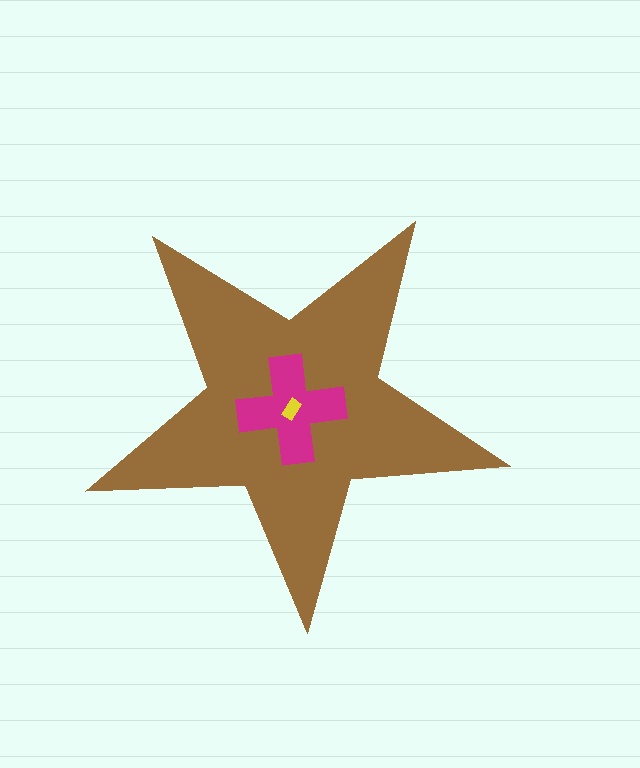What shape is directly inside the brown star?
The magenta cross.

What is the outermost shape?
The brown star.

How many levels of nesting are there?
3.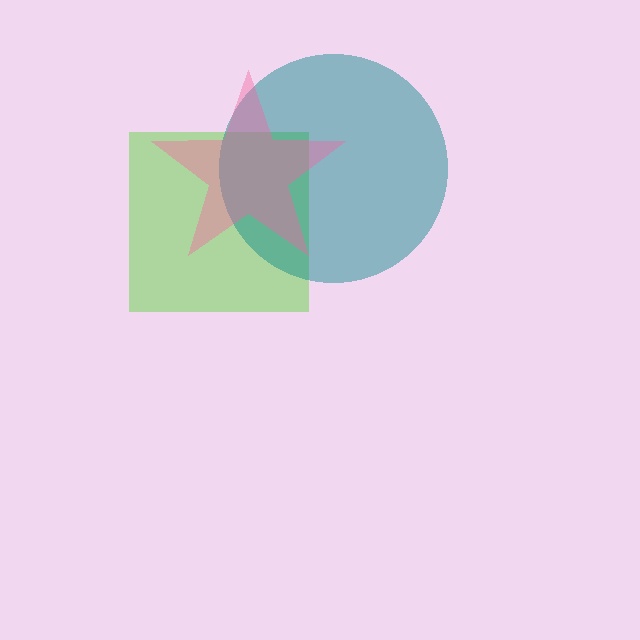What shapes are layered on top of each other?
The layered shapes are: a lime square, a teal circle, a pink star.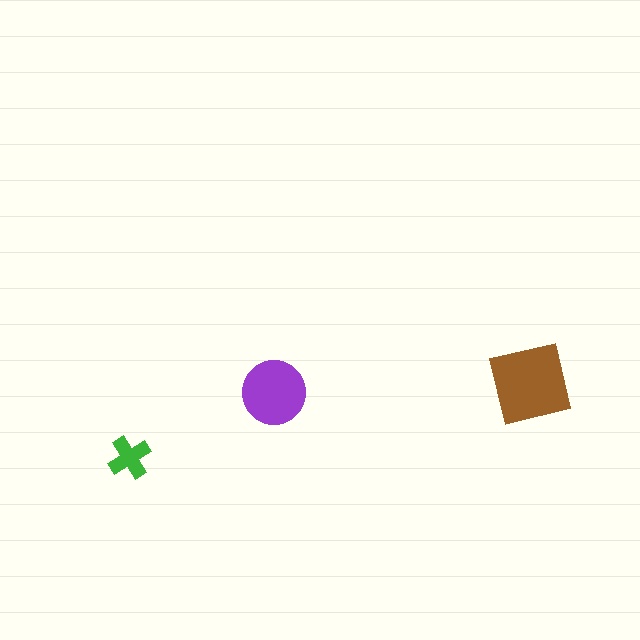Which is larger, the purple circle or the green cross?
The purple circle.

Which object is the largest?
The brown square.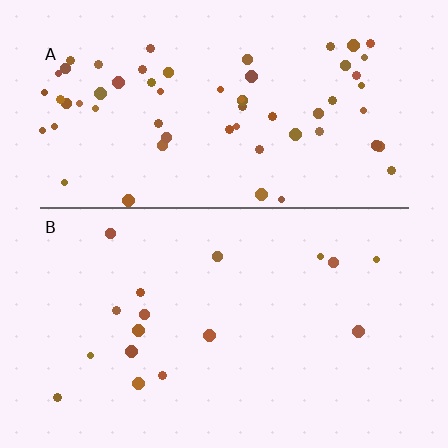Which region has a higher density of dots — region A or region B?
A (the top).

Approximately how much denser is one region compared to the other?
Approximately 3.7× — region A over region B.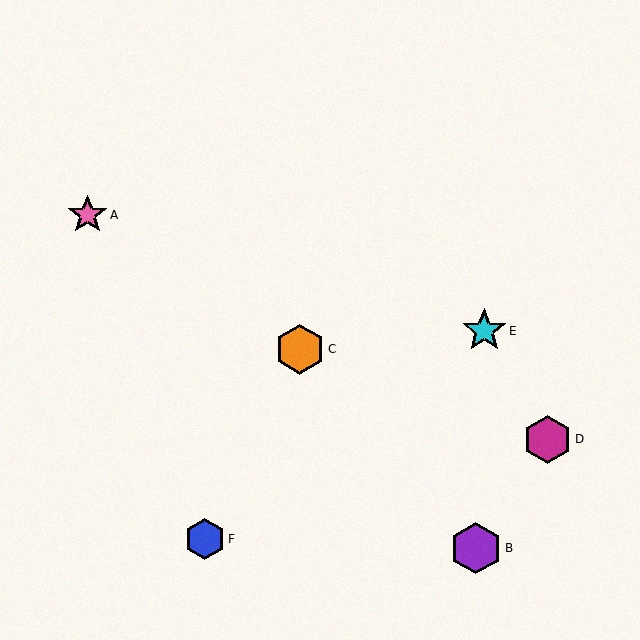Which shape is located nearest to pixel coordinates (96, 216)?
The pink star (labeled A) at (87, 215) is nearest to that location.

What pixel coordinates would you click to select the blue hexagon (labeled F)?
Click at (205, 539) to select the blue hexagon F.